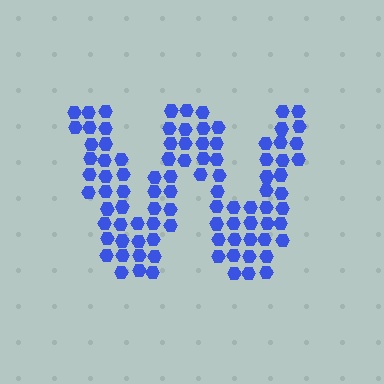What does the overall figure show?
The overall figure shows the letter W.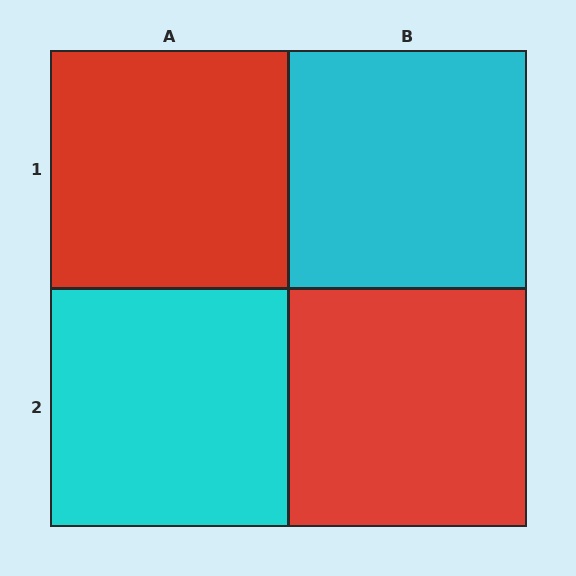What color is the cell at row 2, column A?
Cyan.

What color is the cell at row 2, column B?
Red.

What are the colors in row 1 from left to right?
Red, cyan.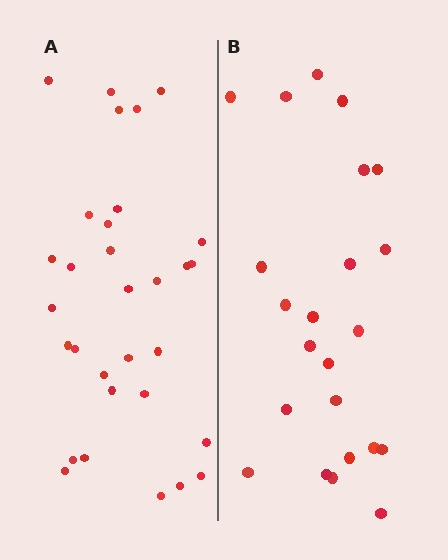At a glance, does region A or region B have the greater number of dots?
Region A (the left region) has more dots.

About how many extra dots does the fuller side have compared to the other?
Region A has roughly 8 or so more dots than region B.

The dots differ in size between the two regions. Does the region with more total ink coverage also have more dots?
No. Region B has more total ink coverage because its dots are larger, but region A actually contains more individual dots. Total area can be misleading — the number of items is what matters here.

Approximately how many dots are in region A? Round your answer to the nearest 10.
About 30 dots. (The exact count is 31, which rounds to 30.)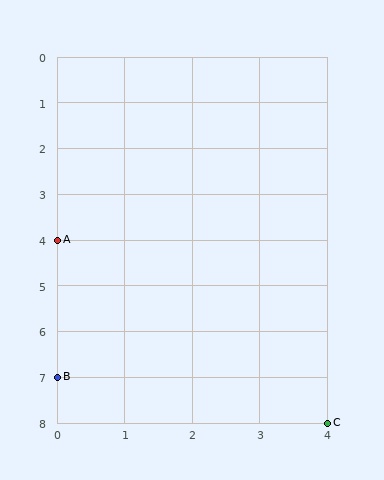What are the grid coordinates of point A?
Point A is at grid coordinates (0, 4).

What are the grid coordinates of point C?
Point C is at grid coordinates (4, 8).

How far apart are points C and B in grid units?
Points C and B are 4 columns and 1 row apart (about 4.1 grid units diagonally).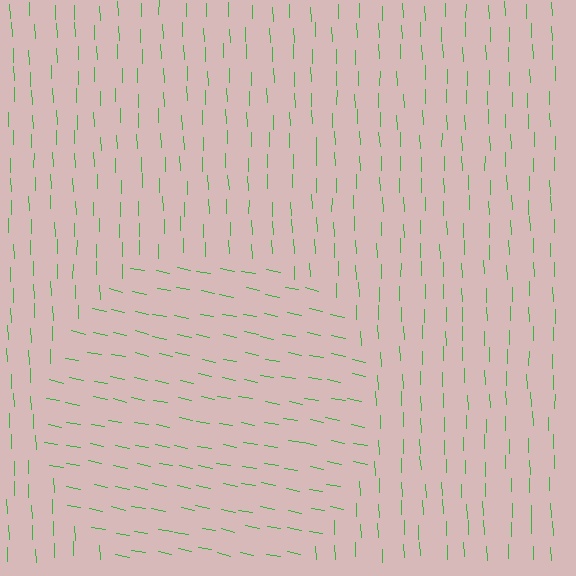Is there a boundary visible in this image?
Yes, there is a texture boundary formed by a change in line orientation.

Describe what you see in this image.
The image is filled with small green line segments. A circle region in the image has lines oriented differently from the surrounding lines, creating a visible texture boundary.